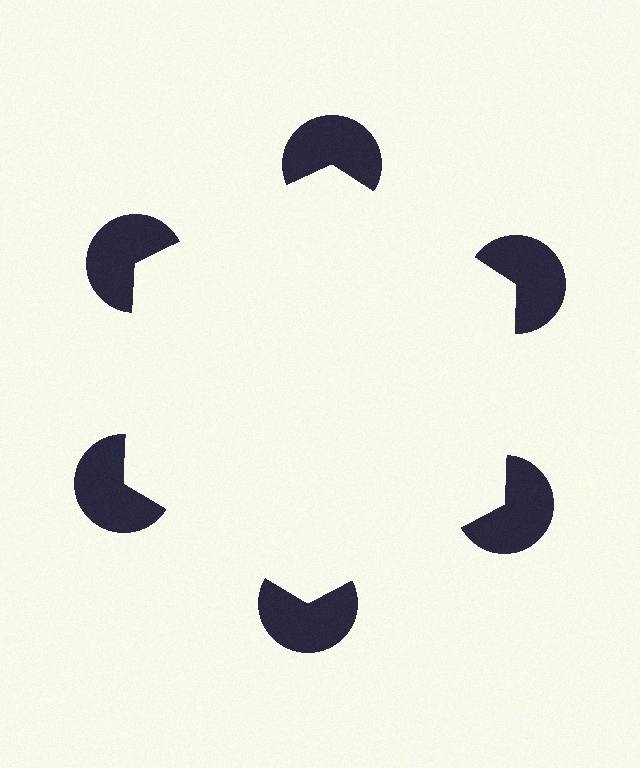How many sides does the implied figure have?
6 sides.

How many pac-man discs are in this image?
There are 6 — one at each vertex of the illusory hexagon.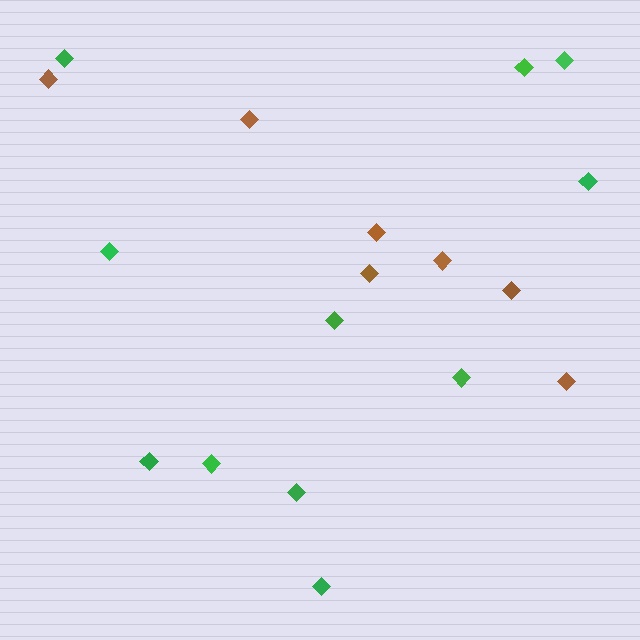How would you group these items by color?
There are 2 groups: one group of brown diamonds (7) and one group of green diamonds (11).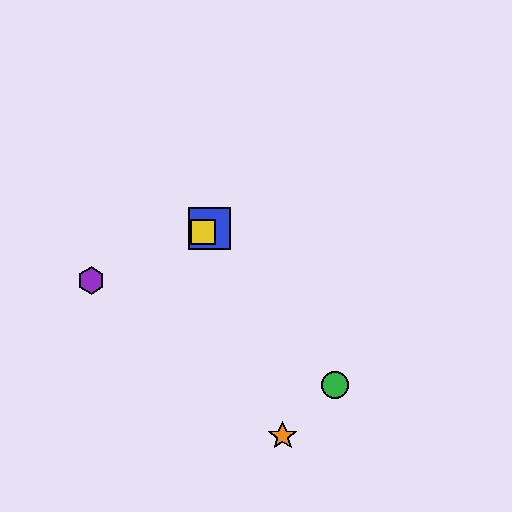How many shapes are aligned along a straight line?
4 shapes (the red circle, the blue square, the yellow square, the purple hexagon) are aligned along a straight line.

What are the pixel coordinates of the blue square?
The blue square is at (210, 229).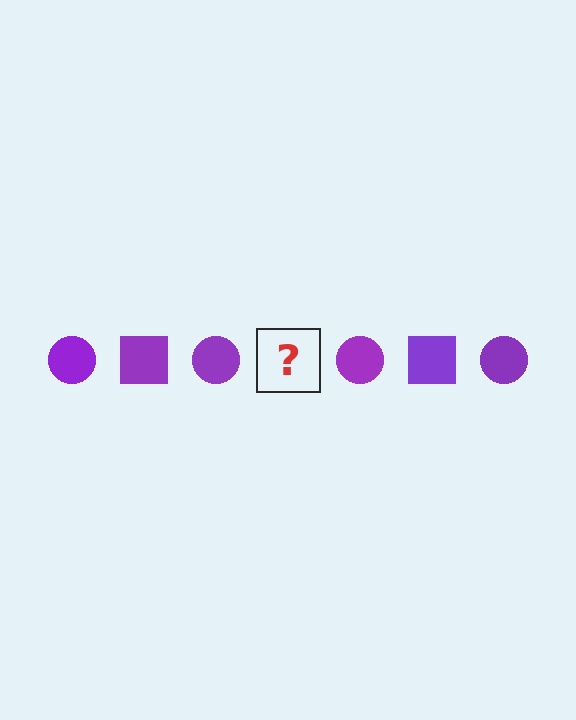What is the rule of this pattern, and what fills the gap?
The rule is that the pattern cycles through circle, square shapes in purple. The gap should be filled with a purple square.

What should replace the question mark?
The question mark should be replaced with a purple square.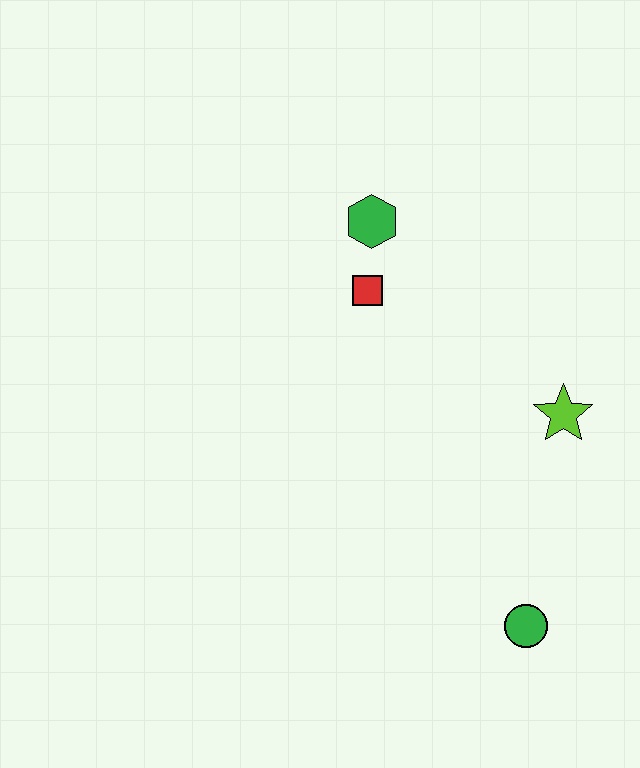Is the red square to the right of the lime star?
No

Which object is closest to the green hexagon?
The red square is closest to the green hexagon.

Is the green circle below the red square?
Yes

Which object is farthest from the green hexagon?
The green circle is farthest from the green hexagon.